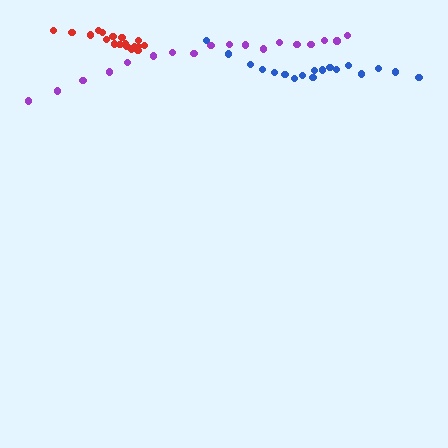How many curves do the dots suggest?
There are 3 distinct paths.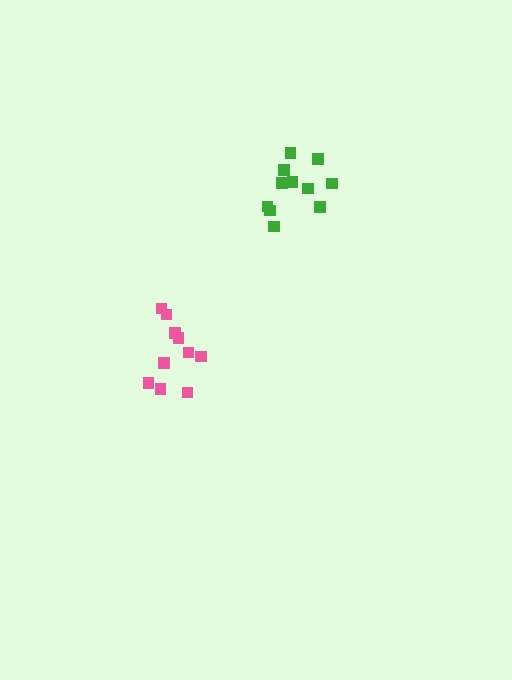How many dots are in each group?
Group 1: 10 dots, Group 2: 11 dots (21 total).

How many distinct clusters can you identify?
There are 2 distinct clusters.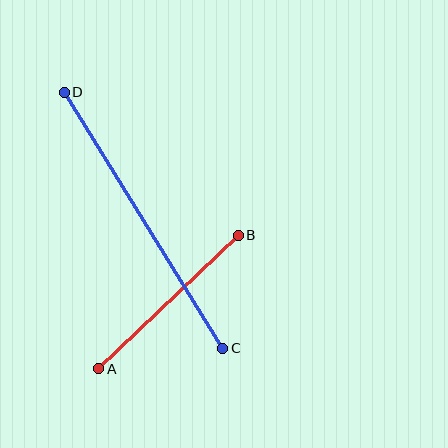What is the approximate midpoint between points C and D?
The midpoint is at approximately (144, 220) pixels.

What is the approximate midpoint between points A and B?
The midpoint is at approximately (169, 302) pixels.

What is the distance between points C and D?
The distance is approximately 301 pixels.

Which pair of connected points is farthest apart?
Points C and D are farthest apart.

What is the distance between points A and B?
The distance is approximately 193 pixels.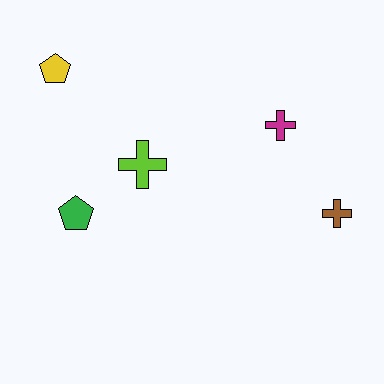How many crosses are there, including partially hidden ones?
There are 3 crosses.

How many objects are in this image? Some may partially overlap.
There are 5 objects.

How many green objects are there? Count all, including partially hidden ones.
There is 1 green object.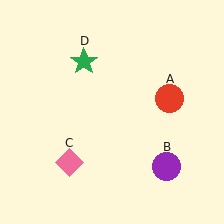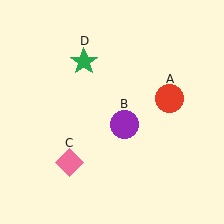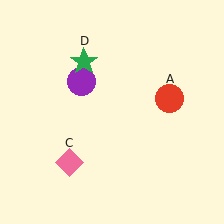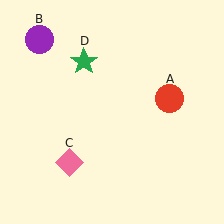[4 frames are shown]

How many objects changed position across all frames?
1 object changed position: purple circle (object B).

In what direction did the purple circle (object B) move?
The purple circle (object B) moved up and to the left.